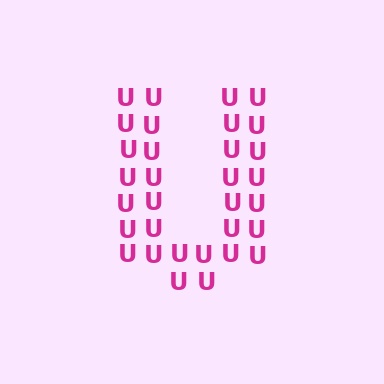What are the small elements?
The small elements are letter U's.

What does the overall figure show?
The overall figure shows the letter U.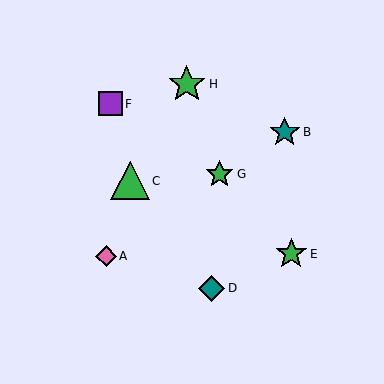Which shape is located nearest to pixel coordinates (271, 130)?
The teal star (labeled B) at (285, 132) is nearest to that location.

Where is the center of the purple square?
The center of the purple square is at (110, 104).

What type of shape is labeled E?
Shape E is a green star.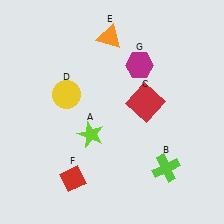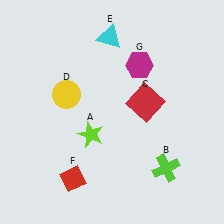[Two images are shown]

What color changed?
The triangle (E) changed from orange in Image 1 to cyan in Image 2.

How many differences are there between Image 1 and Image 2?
There is 1 difference between the two images.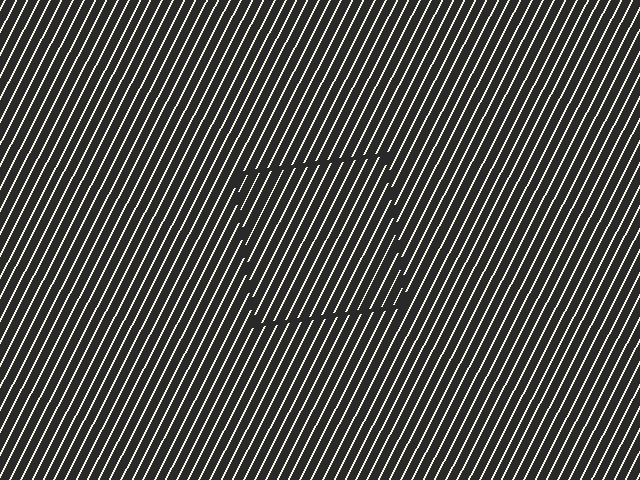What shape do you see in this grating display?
An illusory square. The interior of the shape contains the same grating, shifted by half a period — the contour is defined by the phase discontinuity where line-ends from the inner and outer gratings abut.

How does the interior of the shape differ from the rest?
The interior of the shape contains the same grating, shifted by half a period — the contour is defined by the phase discontinuity where line-ends from the inner and outer gratings abut.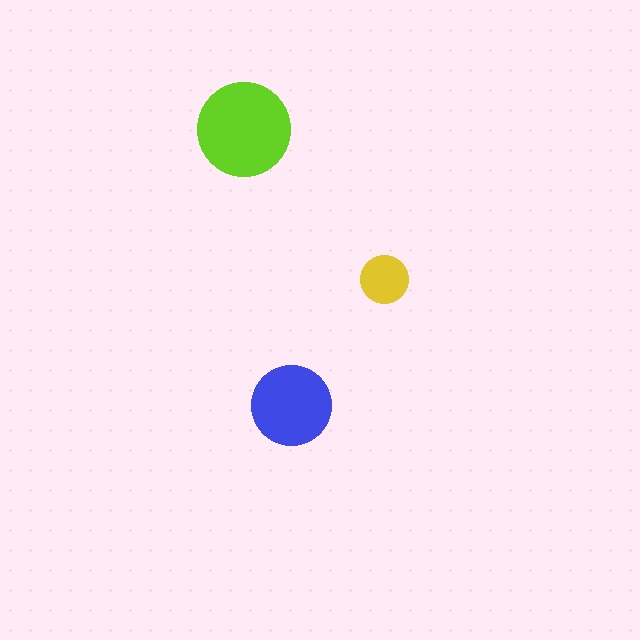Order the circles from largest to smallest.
the lime one, the blue one, the yellow one.